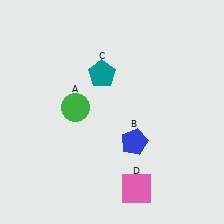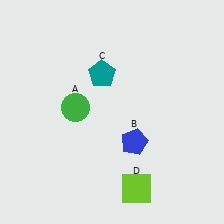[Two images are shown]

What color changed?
The square (D) changed from pink in Image 1 to lime in Image 2.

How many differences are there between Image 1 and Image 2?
There is 1 difference between the two images.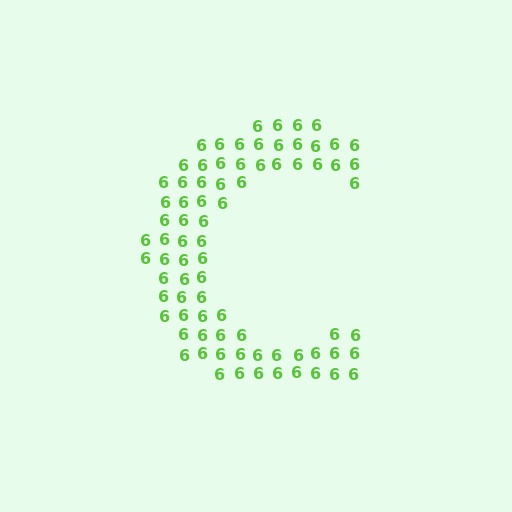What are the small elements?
The small elements are digit 6's.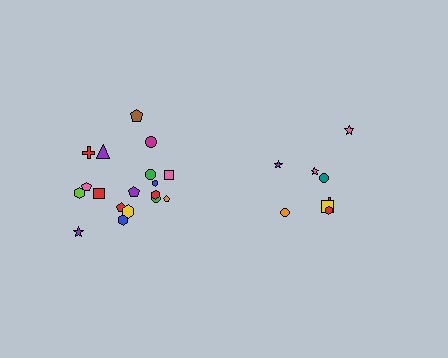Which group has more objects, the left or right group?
The left group.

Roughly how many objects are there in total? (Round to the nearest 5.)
Roughly 25 objects in total.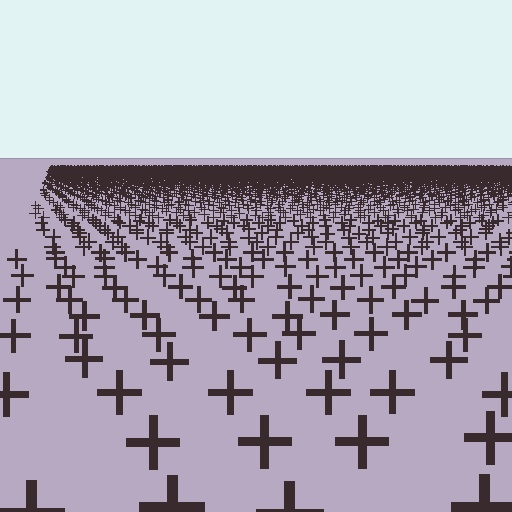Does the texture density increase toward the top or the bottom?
Density increases toward the top.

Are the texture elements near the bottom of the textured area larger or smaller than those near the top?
Larger. Near the bottom, elements are closer to the viewer and appear at a bigger on-screen size.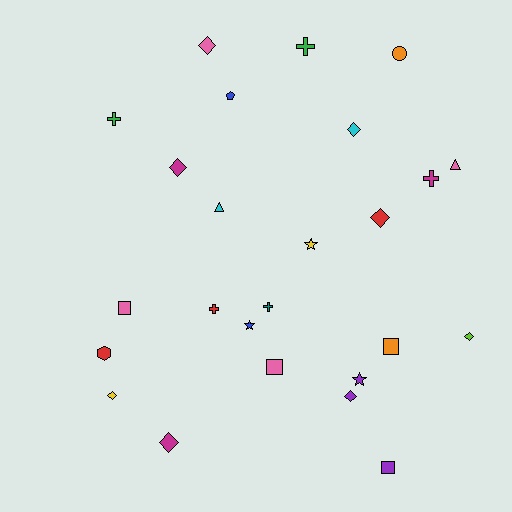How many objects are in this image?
There are 25 objects.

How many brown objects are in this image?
There are no brown objects.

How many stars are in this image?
There are 3 stars.